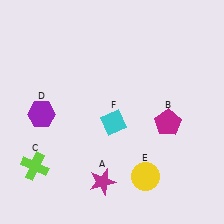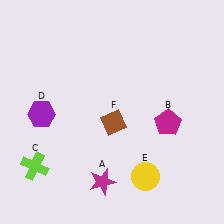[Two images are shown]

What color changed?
The diamond (F) changed from cyan in Image 1 to brown in Image 2.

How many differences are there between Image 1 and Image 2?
There is 1 difference between the two images.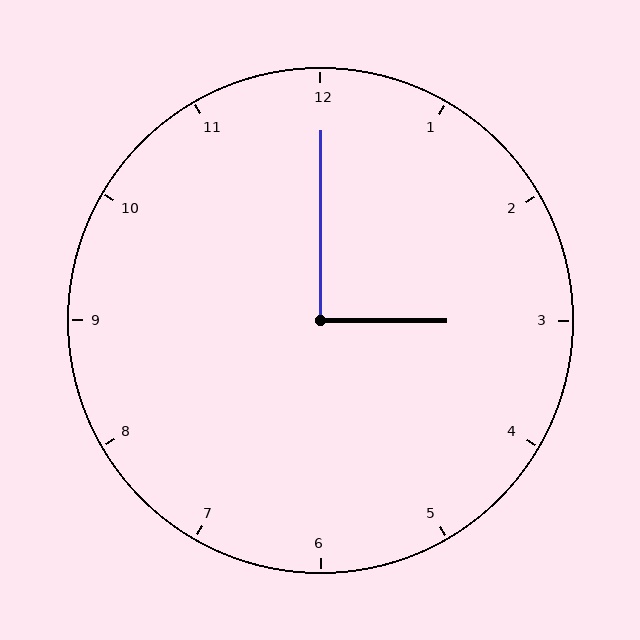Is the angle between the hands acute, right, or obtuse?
It is right.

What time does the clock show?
3:00.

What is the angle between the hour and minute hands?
Approximately 90 degrees.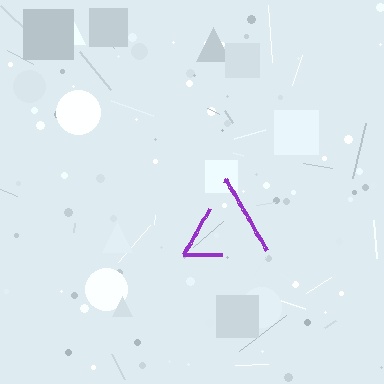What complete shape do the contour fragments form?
The contour fragments form a triangle.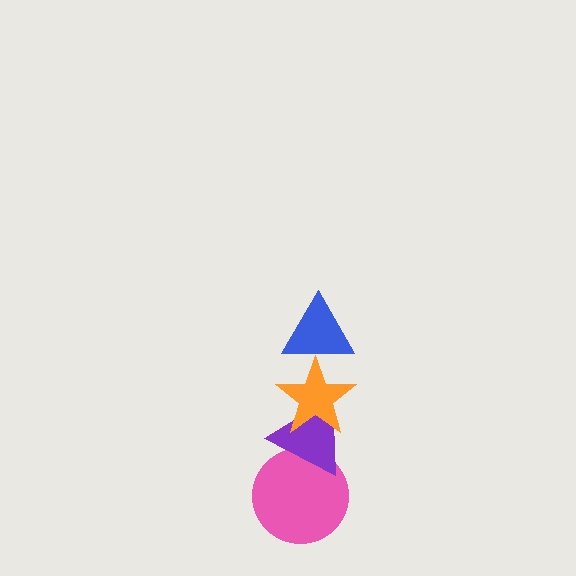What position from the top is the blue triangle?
The blue triangle is 1st from the top.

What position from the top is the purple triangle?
The purple triangle is 3rd from the top.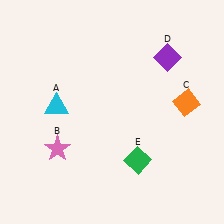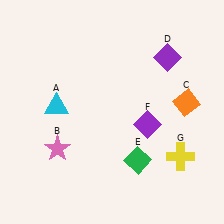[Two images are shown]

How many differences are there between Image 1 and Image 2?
There are 2 differences between the two images.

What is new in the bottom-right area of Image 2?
A yellow cross (G) was added in the bottom-right area of Image 2.